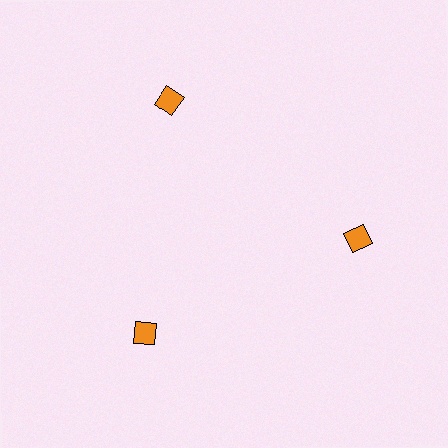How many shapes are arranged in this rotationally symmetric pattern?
There are 3 shapes, arranged in 3 groups of 1.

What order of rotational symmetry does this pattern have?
This pattern has 3-fold rotational symmetry.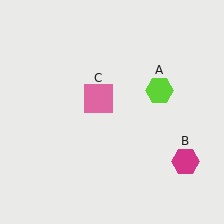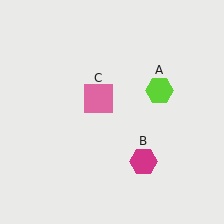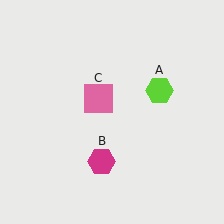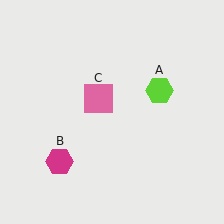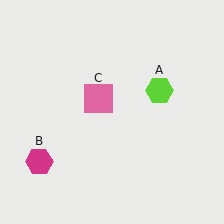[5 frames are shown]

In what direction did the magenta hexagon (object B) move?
The magenta hexagon (object B) moved left.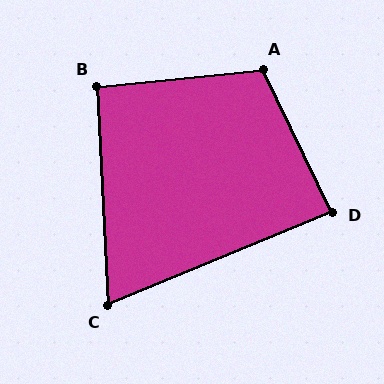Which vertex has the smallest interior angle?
C, at approximately 70 degrees.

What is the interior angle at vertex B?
Approximately 93 degrees (approximately right).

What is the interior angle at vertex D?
Approximately 87 degrees (approximately right).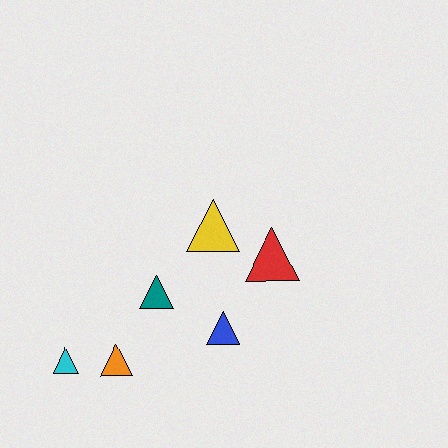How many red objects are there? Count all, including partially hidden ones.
There is 1 red object.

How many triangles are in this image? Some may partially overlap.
There are 6 triangles.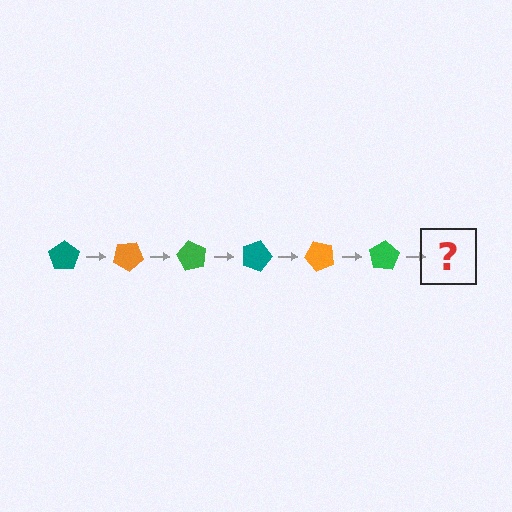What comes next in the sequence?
The next element should be a teal pentagon, rotated 180 degrees from the start.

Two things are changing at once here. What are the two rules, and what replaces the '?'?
The two rules are that it rotates 30 degrees each step and the color cycles through teal, orange, and green. The '?' should be a teal pentagon, rotated 180 degrees from the start.